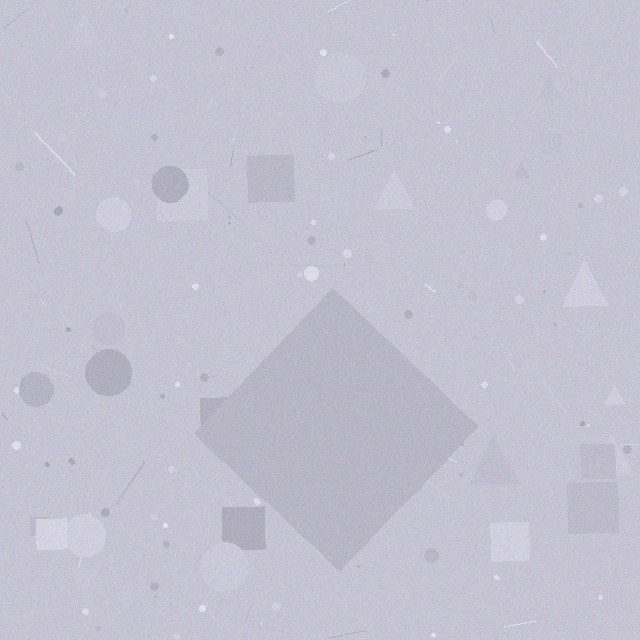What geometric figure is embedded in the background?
A diamond is embedded in the background.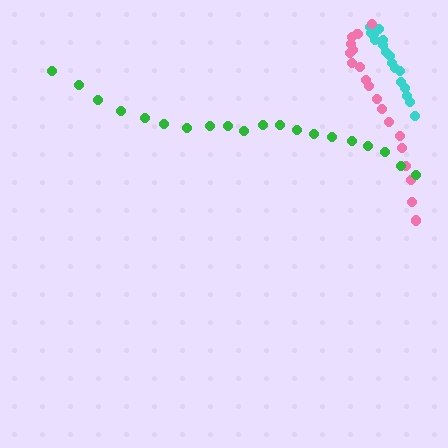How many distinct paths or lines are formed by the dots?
There are 3 distinct paths.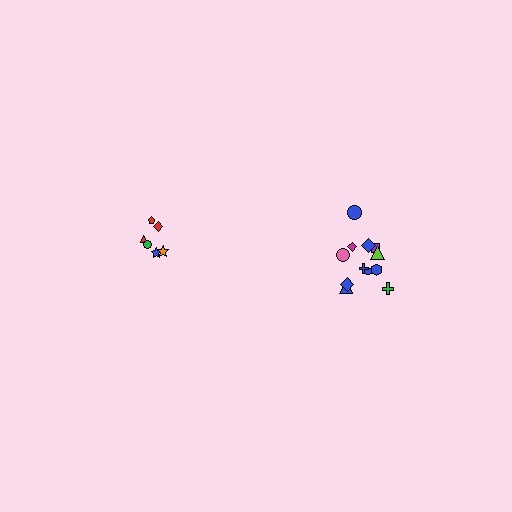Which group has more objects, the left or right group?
The right group.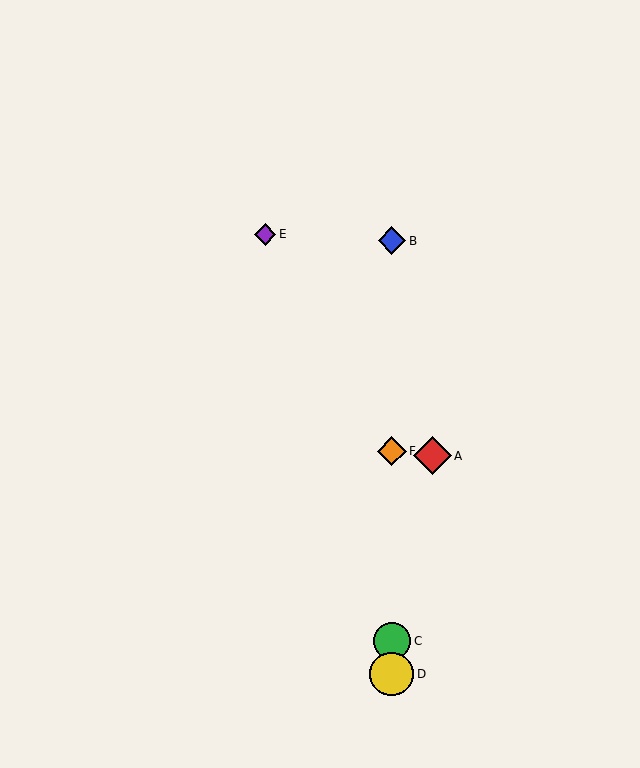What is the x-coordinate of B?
Object B is at x≈392.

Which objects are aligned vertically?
Objects B, C, D, F are aligned vertically.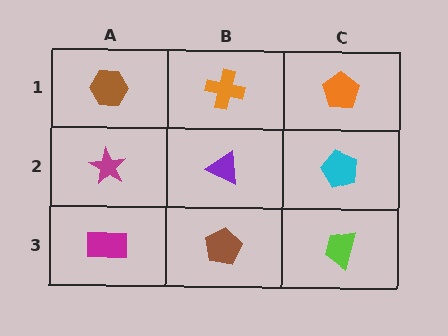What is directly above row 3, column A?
A magenta star.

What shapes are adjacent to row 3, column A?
A magenta star (row 2, column A), a brown pentagon (row 3, column B).